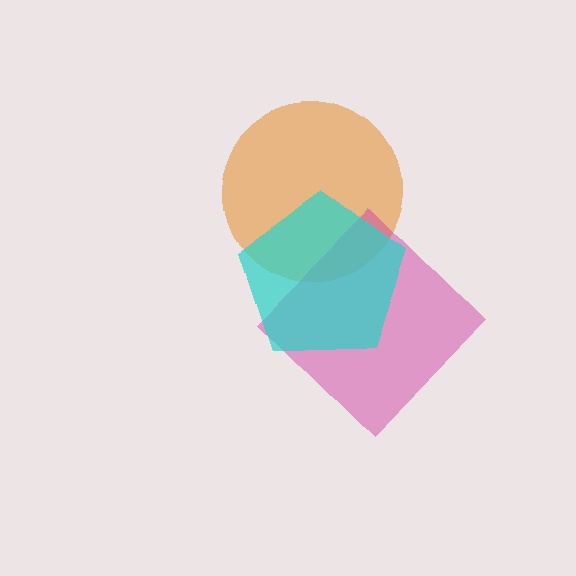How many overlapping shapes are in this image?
There are 3 overlapping shapes in the image.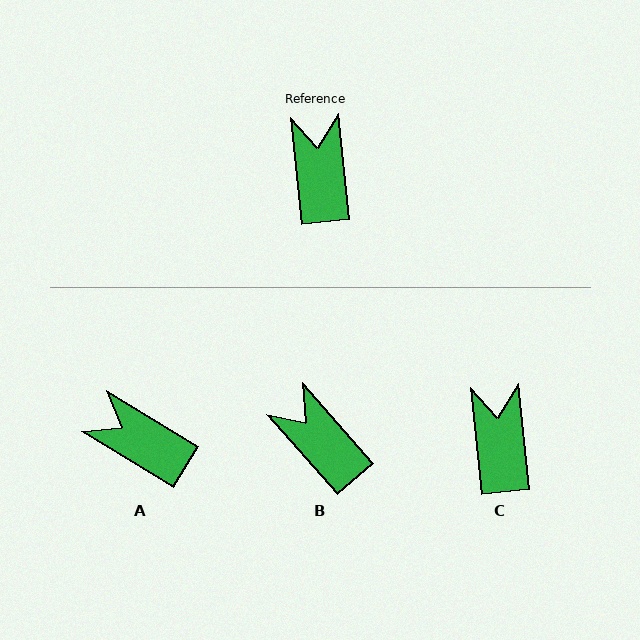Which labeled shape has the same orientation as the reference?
C.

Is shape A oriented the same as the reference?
No, it is off by about 53 degrees.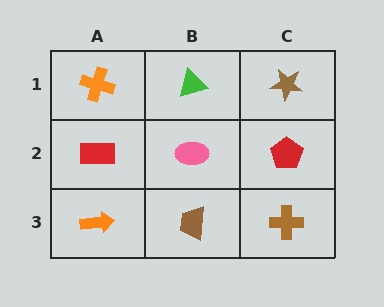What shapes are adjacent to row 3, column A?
A red rectangle (row 2, column A), a brown trapezoid (row 3, column B).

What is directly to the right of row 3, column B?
A brown cross.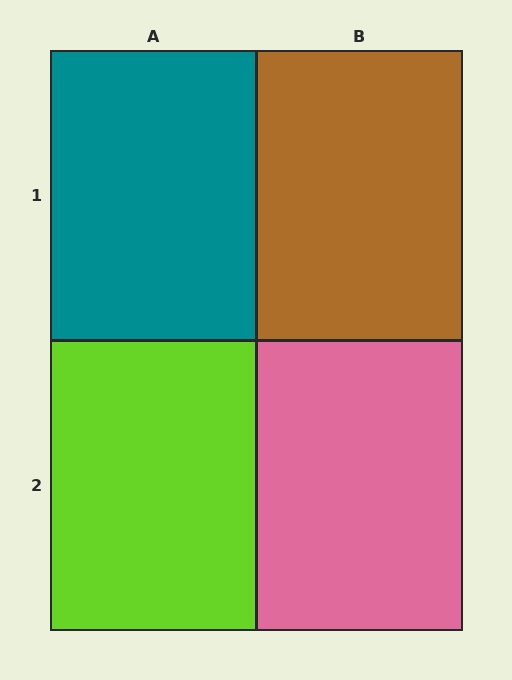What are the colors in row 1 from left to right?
Teal, brown.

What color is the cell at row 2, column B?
Pink.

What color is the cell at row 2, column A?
Lime.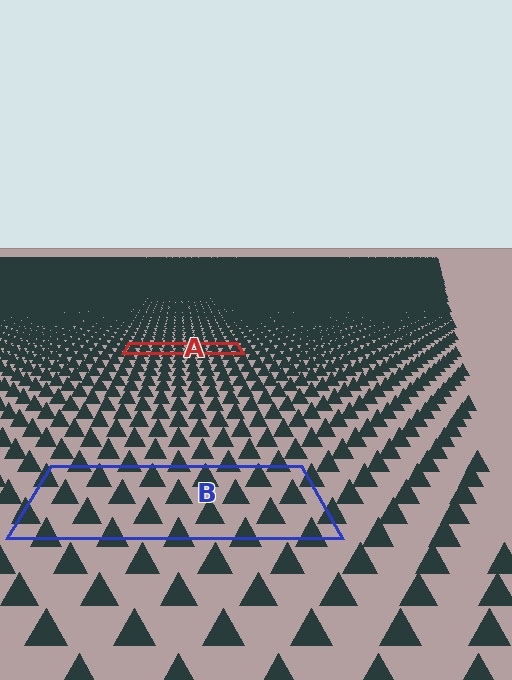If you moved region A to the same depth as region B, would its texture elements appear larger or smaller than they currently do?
They would appear larger. At a closer depth, the same texture elements are projected at a bigger on-screen size.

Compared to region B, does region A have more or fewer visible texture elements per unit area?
Region A has more texture elements per unit area — they are packed more densely because it is farther away.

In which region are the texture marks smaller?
The texture marks are smaller in region A, because it is farther away.